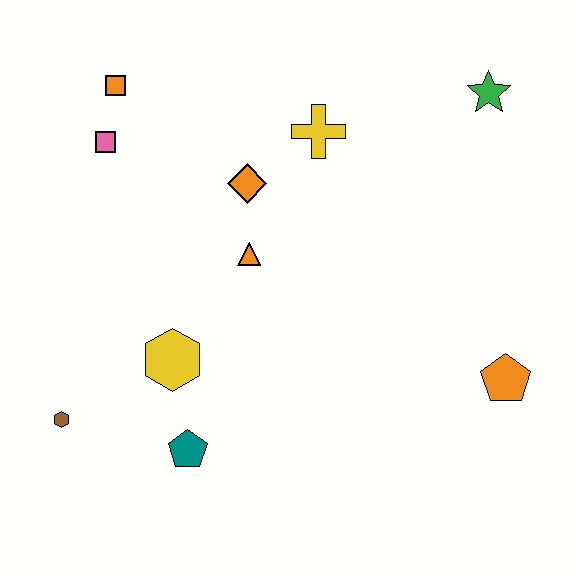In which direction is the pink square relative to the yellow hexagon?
The pink square is above the yellow hexagon.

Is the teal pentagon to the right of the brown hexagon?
Yes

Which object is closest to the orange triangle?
The orange diamond is closest to the orange triangle.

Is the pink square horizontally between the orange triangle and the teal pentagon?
No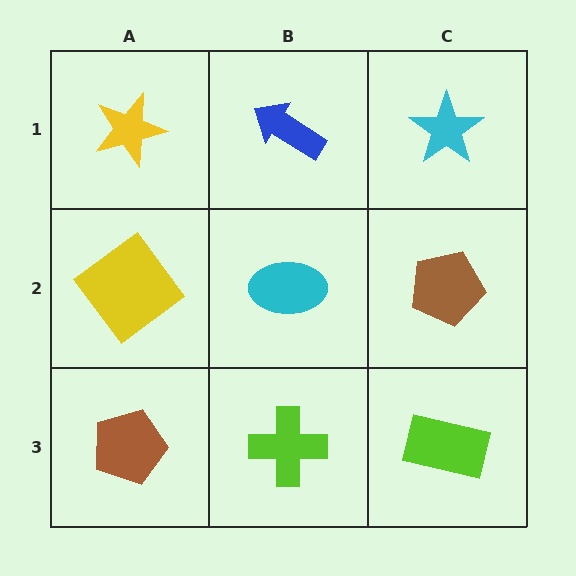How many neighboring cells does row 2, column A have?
3.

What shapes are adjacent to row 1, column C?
A brown pentagon (row 2, column C), a blue arrow (row 1, column B).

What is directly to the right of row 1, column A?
A blue arrow.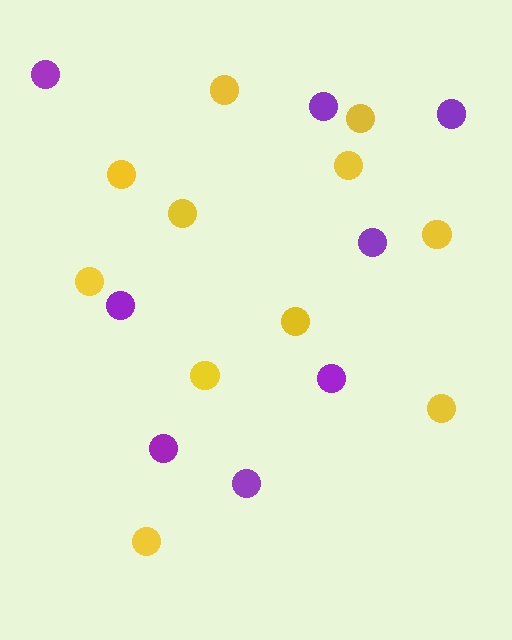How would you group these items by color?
There are 2 groups: one group of yellow circles (11) and one group of purple circles (8).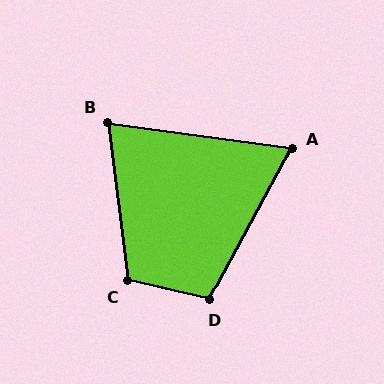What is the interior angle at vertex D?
Approximately 105 degrees (obtuse).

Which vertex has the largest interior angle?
C, at approximately 110 degrees.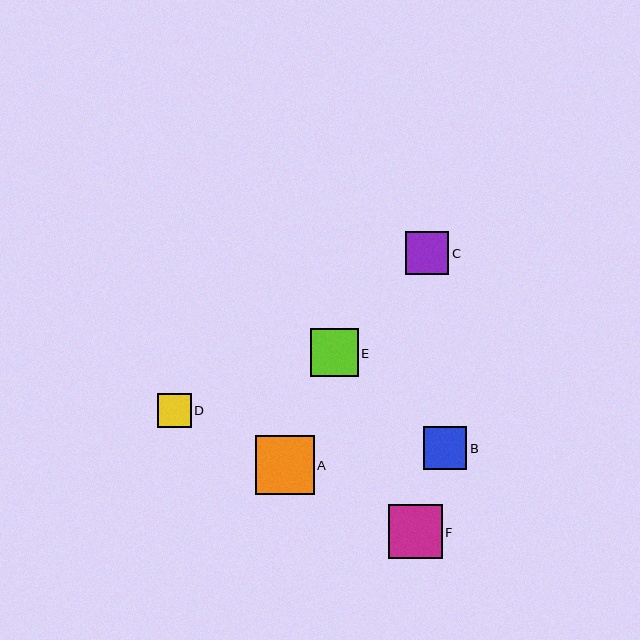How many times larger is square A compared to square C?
Square A is approximately 1.4 times the size of square C.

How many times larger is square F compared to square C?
Square F is approximately 1.2 times the size of square C.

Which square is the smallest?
Square D is the smallest with a size of approximately 34 pixels.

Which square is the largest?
Square A is the largest with a size of approximately 59 pixels.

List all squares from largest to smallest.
From largest to smallest: A, F, E, C, B, D.